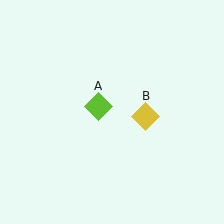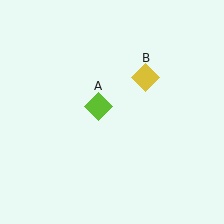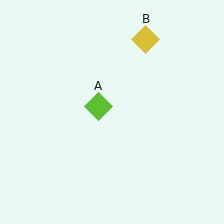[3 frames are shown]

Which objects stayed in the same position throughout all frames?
Lime diamond (object A) remained stationary.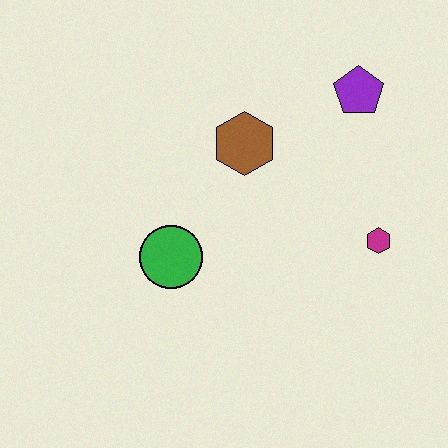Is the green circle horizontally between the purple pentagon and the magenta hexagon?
No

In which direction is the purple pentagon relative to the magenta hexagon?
The purple pentagon is above the magenta hexagon.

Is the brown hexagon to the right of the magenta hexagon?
No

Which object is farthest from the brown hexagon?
The magenta hexagon is farthest from the brown hexagon.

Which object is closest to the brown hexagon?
The purple pentagon is closest to the brown hexagon.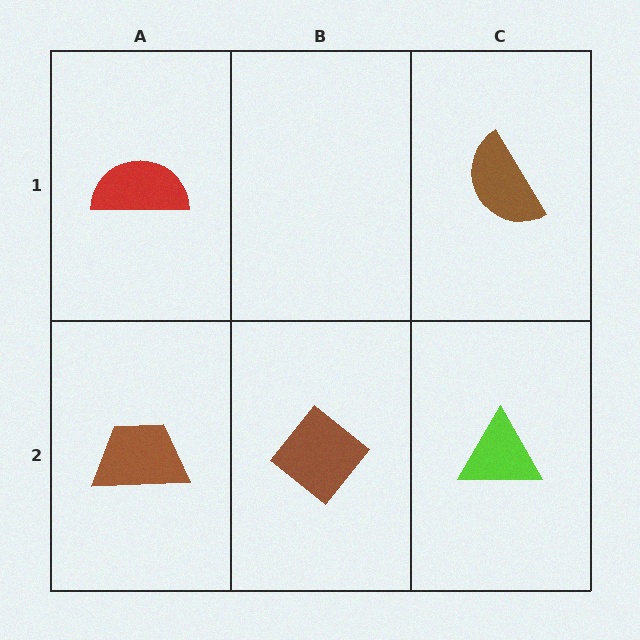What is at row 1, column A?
A red semicircle.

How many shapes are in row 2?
3 shapes.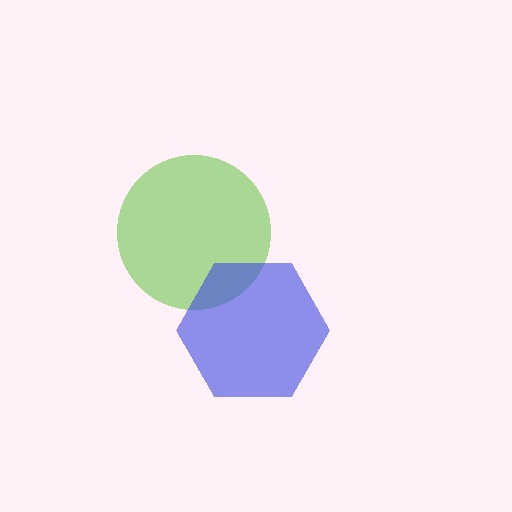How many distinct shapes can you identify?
There are 2 distinct shapes: a lime circle, a blue hexagon.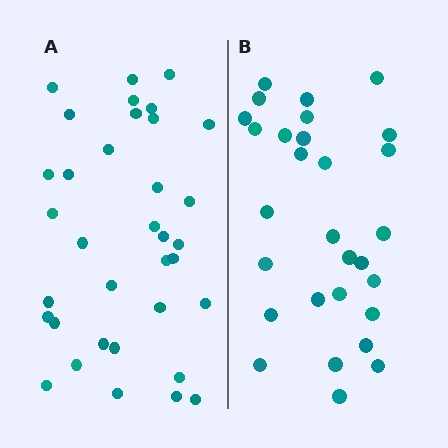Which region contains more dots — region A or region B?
Region A (the left region) has more dots.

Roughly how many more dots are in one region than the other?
Region A has about 6 more dots than region B.